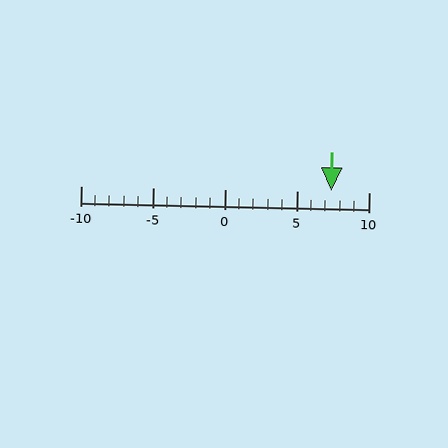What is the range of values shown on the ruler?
The ruler shows values from -10 to 10.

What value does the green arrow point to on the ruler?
The green arrow points to approximately 7.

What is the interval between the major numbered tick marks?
The major tick marks are spaced 5 units apart.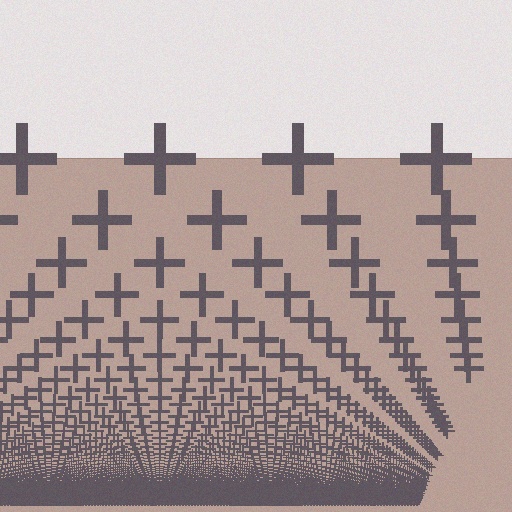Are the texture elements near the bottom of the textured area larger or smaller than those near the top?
Smaller. The gradient is inverted — elements near the bottom are smaller and denser.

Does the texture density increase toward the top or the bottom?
Density increases toward the bottom.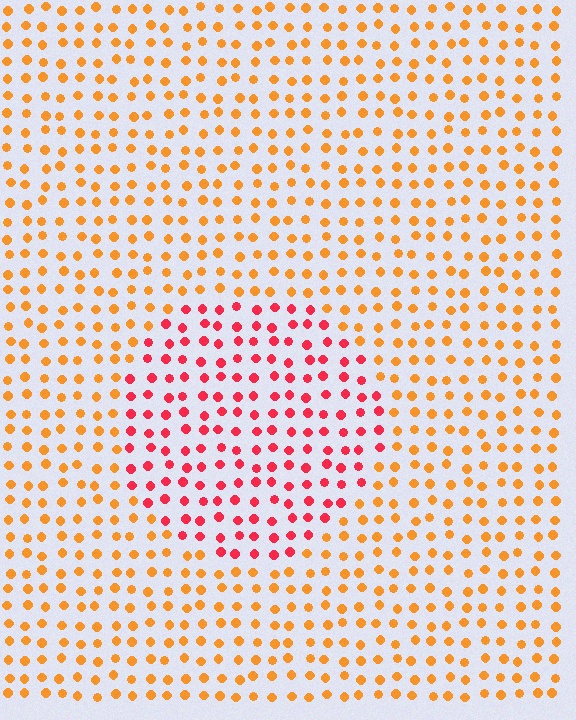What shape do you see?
I see a circle.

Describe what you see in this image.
The image is filled with small orange elements in a uniform arrangement. A circle-shaped region is visible where the elements are tinted to a slightly different hue, forming a subtle color boundary.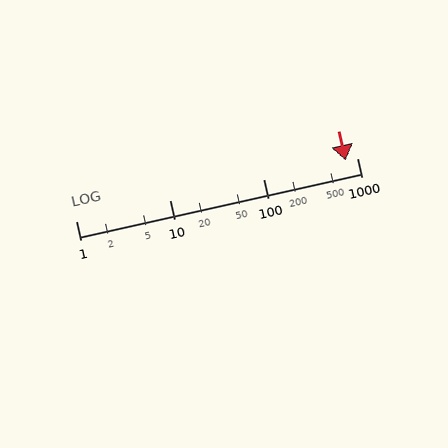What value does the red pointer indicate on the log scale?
The pointer indicates approximately 750.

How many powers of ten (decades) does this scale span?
The scale spans 3 decades, from 1 to 1000.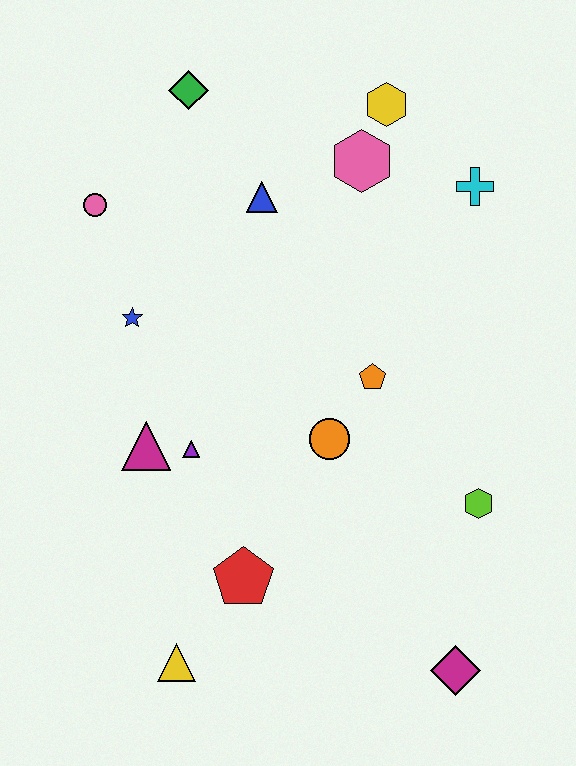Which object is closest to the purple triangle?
The magenta triangle is closest to the purple triangle.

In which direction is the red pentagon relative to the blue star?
The red pentagon is below the blue star.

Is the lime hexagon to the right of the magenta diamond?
Yes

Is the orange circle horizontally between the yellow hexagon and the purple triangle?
Yes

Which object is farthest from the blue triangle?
The magenta diamond is farthest from the blue triangle.